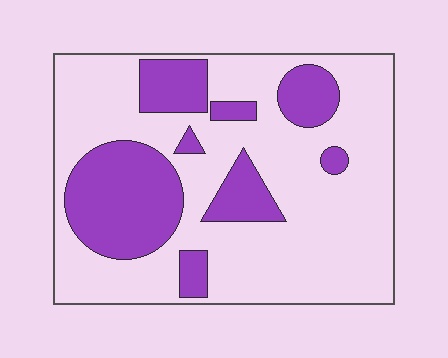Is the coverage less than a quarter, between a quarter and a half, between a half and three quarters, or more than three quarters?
Between a quarter and a half.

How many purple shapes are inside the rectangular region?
8.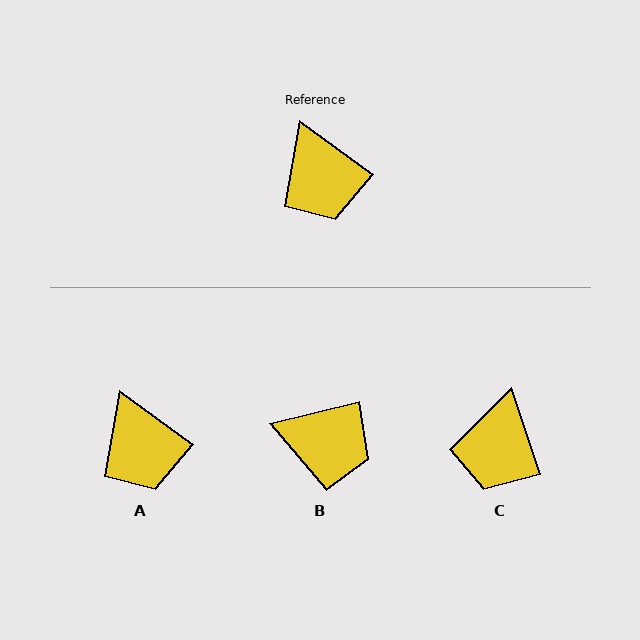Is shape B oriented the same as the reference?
No, it is off by about 50 degrees.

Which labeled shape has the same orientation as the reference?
A.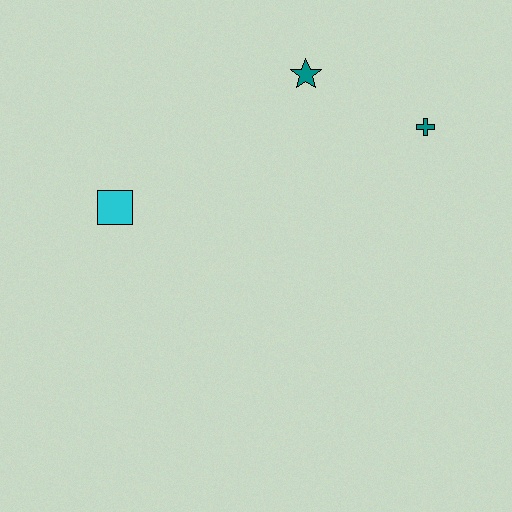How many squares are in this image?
There is 1 square.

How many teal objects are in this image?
There are 2 teal objects.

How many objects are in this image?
There are 3 objects.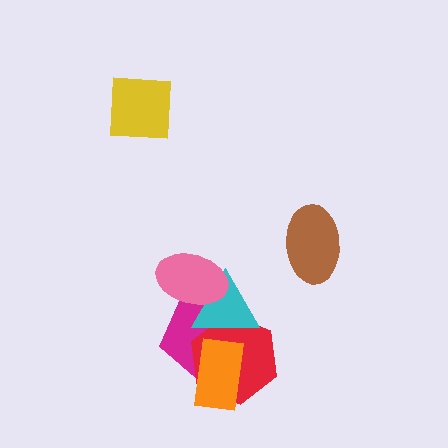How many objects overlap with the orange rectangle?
2 objects overlap with the orange rectangle.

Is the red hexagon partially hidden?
Yes, it is partially covered by another shape.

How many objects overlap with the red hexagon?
3 objects overlap with the red hexagon.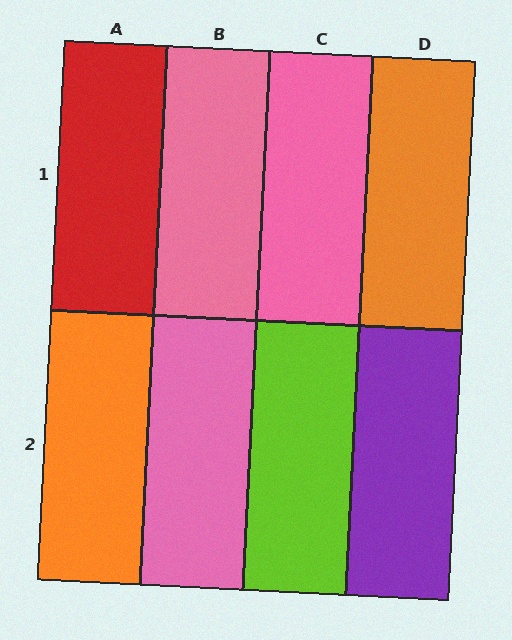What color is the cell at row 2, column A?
Orange.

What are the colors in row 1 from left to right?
Red, pink, pink, orange.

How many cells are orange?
2 cells are orange.